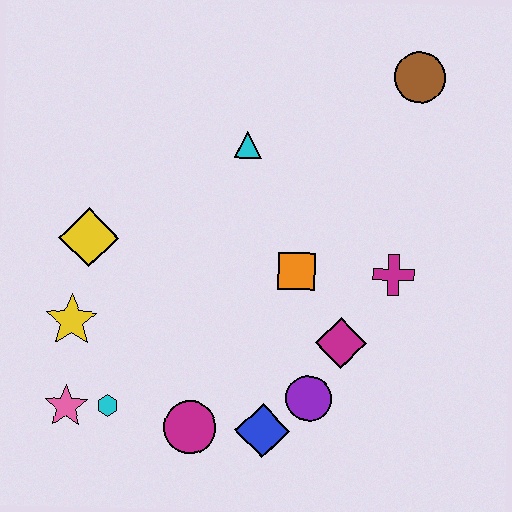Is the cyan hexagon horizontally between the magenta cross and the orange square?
No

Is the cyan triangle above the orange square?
Yes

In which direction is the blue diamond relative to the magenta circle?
The blue diamond is to the right of the magenta circle.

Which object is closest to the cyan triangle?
The orange square is closest to the cyan triangle.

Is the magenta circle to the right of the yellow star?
Yes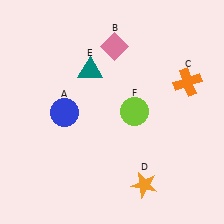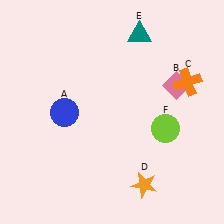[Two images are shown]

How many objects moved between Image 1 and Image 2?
3 objects moved between the two images.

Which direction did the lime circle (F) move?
The lime circle (F) moved right.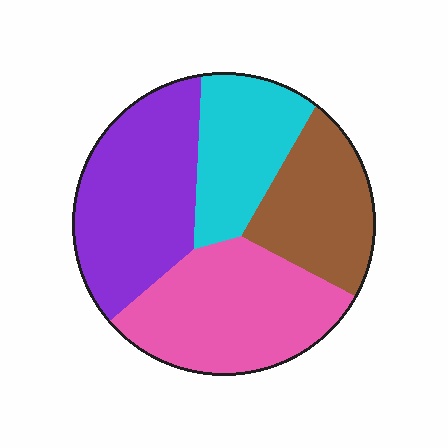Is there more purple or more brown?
Purple.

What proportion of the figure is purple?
Purple takes up about one third (1/3) of the figure.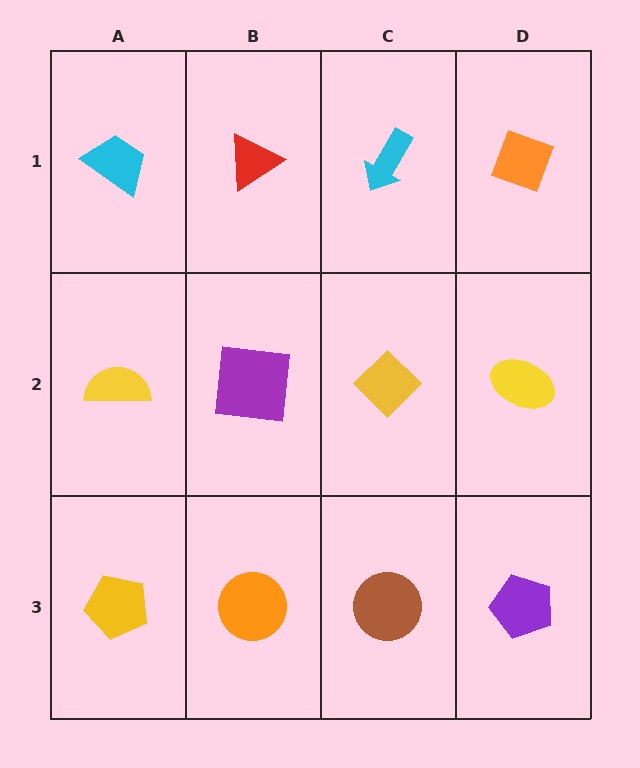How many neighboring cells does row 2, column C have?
4.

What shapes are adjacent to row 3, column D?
A yellow ellipse (row 2, column D), a brown circle (row 3, column C).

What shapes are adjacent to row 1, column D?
A yellow ellipse (row 2, column D), a cyan arrow (row 1, column C).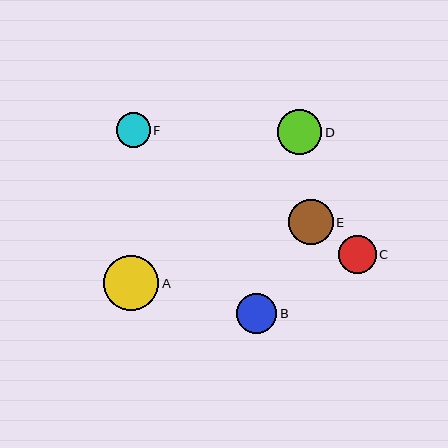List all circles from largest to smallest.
From largest to smallest: A, E, D, B, C, F.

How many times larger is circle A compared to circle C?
Circle A is approximately 1.4 times the size of circle C.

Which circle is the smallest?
Circle F is the smallest with a size of approximately 34 pixels.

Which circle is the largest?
Circle A is the largest with a size of approximately 55 pixels.